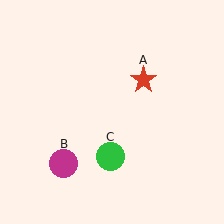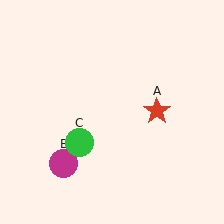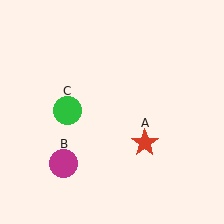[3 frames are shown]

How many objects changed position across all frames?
2 objects changed position: red star (object A), green circle (object C).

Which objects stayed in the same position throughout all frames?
Magenta circle (object B) remained stationary.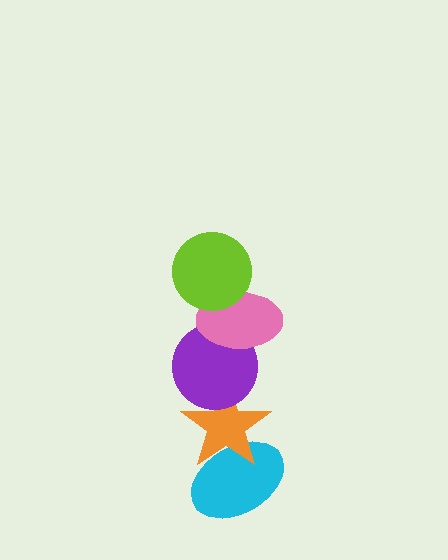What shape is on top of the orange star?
The purple circle is on top of the orange star.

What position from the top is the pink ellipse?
The pink ellipse is 2nd from the top.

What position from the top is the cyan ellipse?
The cyan ellipse is 5th from the top.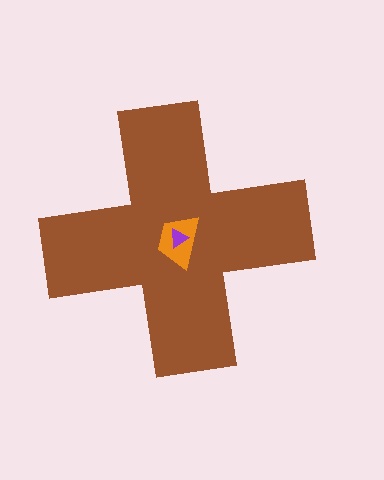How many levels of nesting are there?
3.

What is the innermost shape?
The purple triangle.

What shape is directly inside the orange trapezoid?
The purple triangle.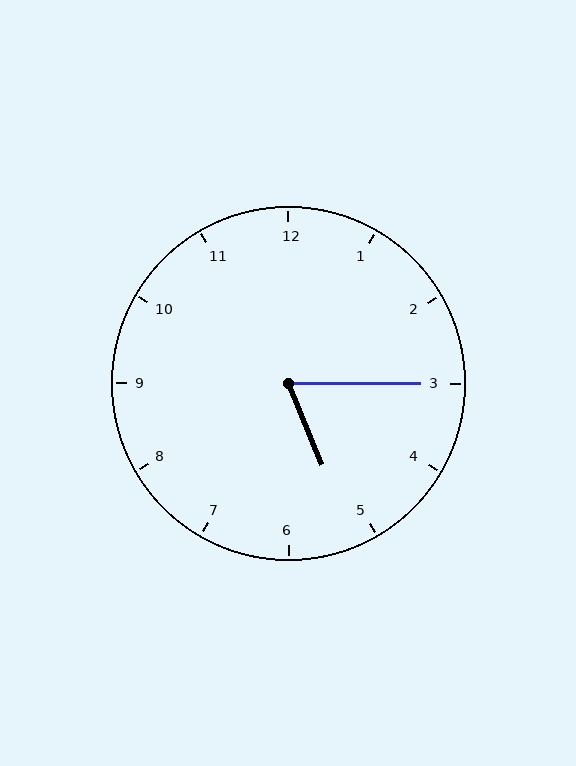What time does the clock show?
5:15.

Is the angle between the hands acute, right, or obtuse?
It is acute.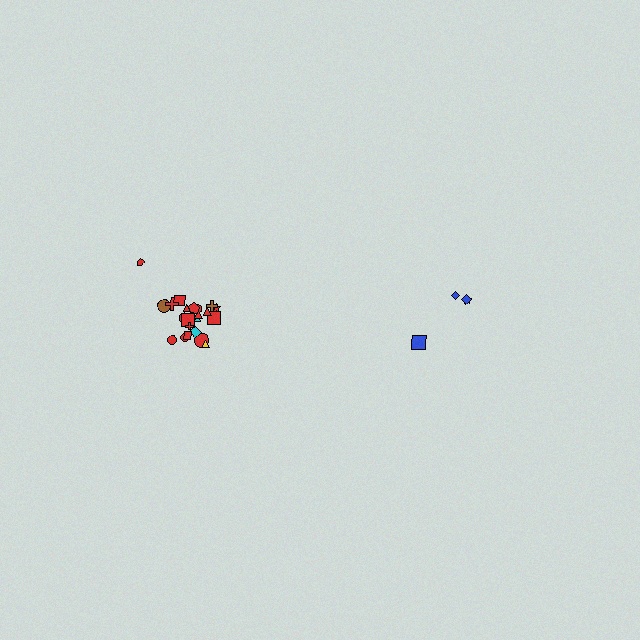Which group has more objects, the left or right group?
The left group.